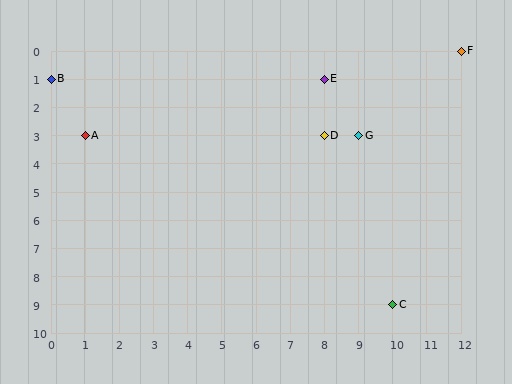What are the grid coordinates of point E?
Point E is at grid coordinates (8, 1).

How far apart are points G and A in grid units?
Points G and A are 8 columns apart.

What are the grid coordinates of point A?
Point A is at grid coordinates (1, 3).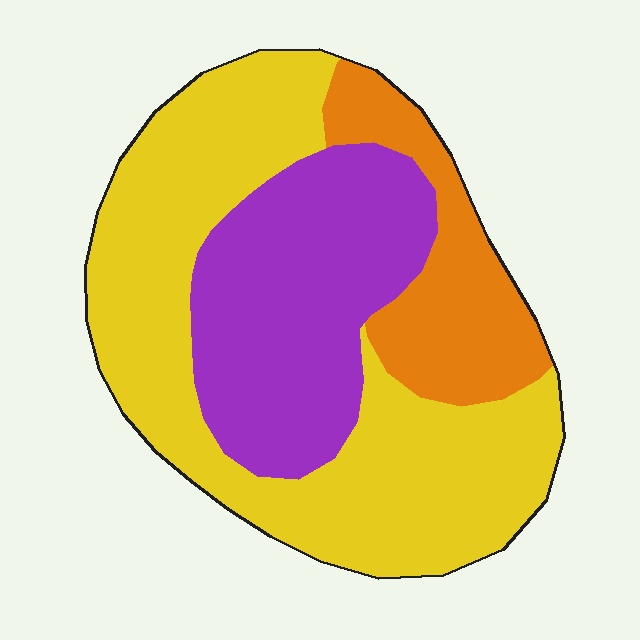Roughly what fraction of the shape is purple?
Purple covers around 30% of the shape.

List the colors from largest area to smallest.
From largest to smallest: yellow, purple, orange.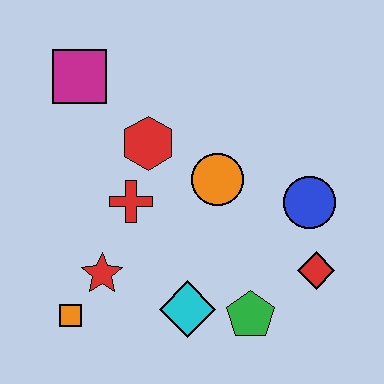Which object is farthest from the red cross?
The red diamond is farthest from the red cross.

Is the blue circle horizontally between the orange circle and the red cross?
No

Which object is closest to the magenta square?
The red hexagon is closest to the magenta square.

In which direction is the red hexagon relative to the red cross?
The red hexagon is above the red cross.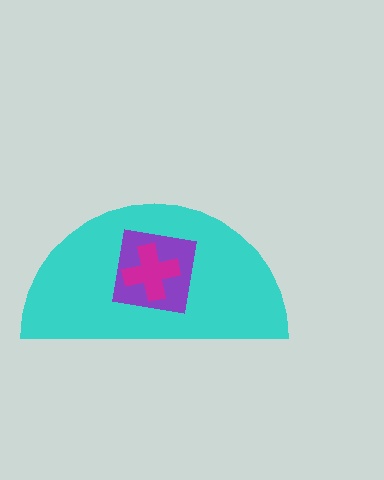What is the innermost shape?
The magenta cross.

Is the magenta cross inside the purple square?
Yes.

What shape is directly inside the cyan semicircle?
The purple square.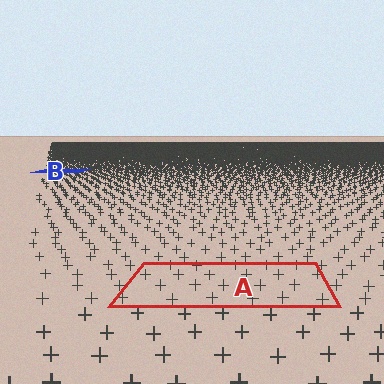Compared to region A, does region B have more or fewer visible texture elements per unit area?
Region B has more texture elements per unit area — they are packed more densely because it is farther away.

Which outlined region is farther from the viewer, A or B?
Region B is farther from the viewer — the texture elements inside it appear smaller and more densely packed.